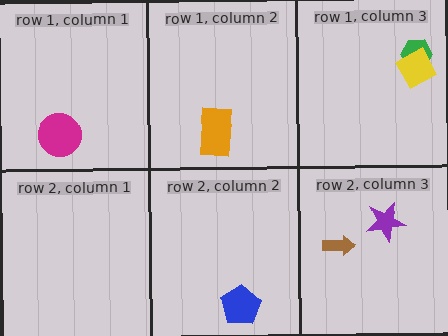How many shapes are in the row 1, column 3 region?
2.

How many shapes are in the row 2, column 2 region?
1.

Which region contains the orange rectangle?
The row 1, column 2 region.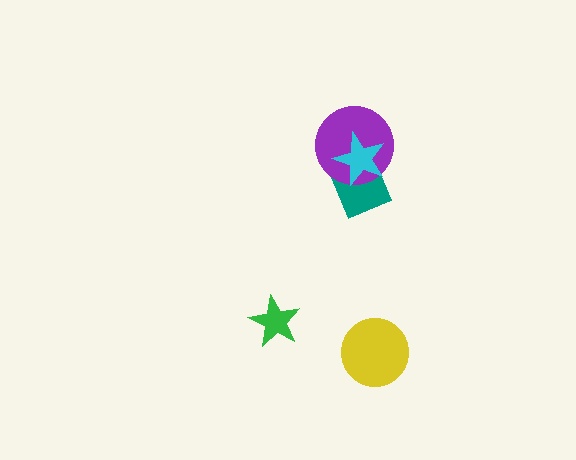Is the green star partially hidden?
No, no other shape covers it.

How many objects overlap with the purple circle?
2 objects overlap with the purple circle.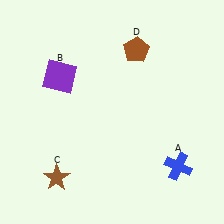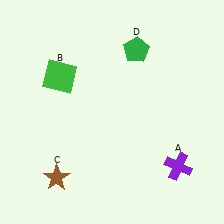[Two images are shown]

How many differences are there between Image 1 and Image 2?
There are 3 differences between the two images.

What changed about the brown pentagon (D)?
In Image 1, D is brown. In Image 2, it changed to green.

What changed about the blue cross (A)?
In Image 1, A is blue. In Image 2, it changed to purple.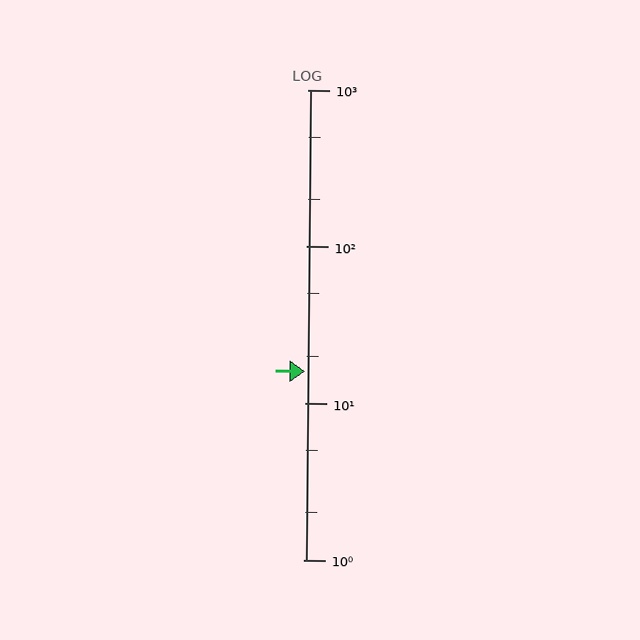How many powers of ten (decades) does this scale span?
The scale spans 3 decades, from 1 to 1000.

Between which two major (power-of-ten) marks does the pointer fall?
The pointer is between 10 and 100.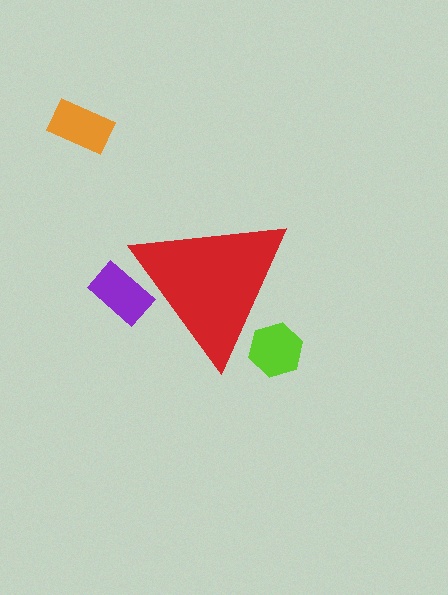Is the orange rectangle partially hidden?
No, the orange rectangle is fully visible.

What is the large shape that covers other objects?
A red triangle.